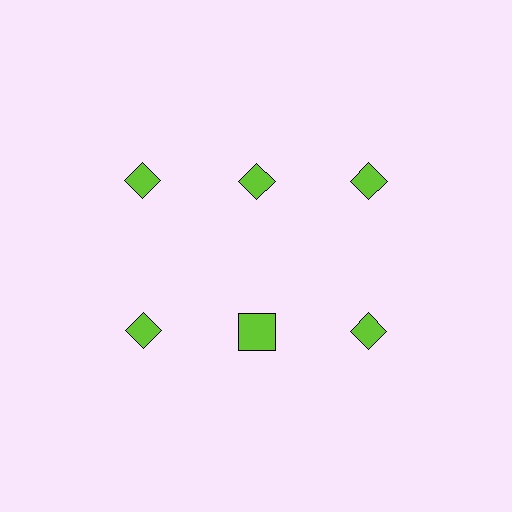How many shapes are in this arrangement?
There are 6 shapes arranged in a grid pattern.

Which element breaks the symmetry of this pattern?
The lime square in the second row, second from left column breaks the symmetry. All other shapes are lime diamonds.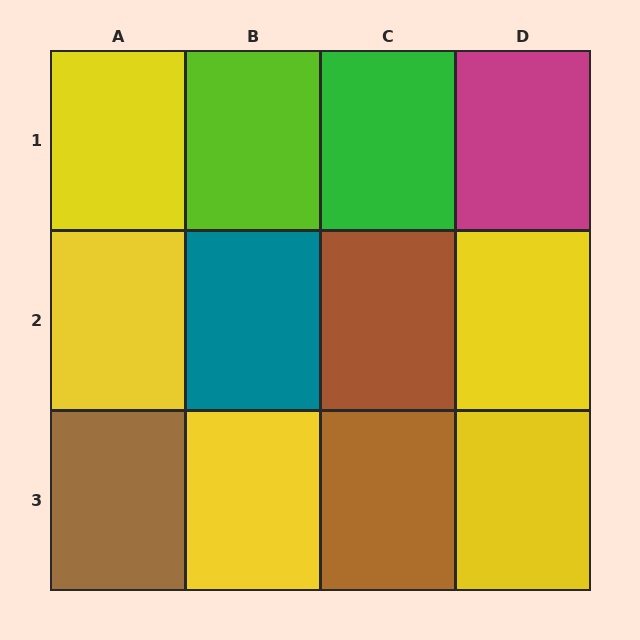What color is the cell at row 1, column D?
Magenta.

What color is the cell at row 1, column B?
Lime.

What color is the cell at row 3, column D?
Yellow.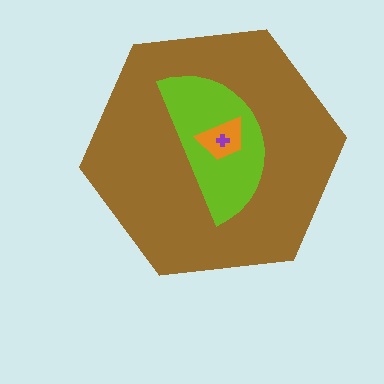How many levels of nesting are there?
4.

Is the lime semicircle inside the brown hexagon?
Yes.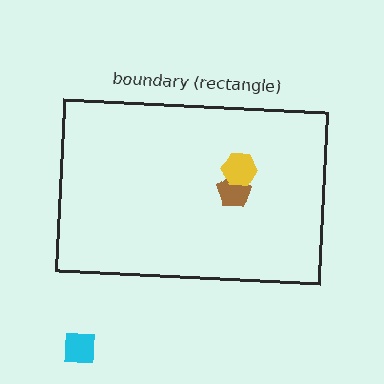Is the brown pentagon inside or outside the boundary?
Inside.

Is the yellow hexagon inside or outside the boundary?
Inside.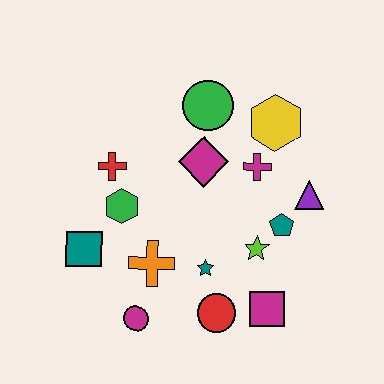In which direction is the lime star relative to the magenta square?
The lime star is above the magenta square.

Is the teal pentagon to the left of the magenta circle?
No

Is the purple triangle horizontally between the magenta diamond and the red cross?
No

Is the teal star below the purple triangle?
Yes